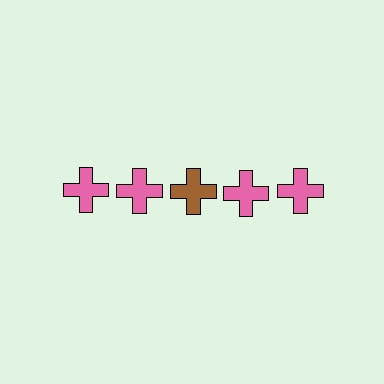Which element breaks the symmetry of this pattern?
The brown cross in the top row, center column breaks the symmetry. All other shapes are pink crosses.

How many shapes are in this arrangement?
There are 5 shapes arranged in a grid pattern.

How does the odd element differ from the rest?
It has a different color: brown instead of pink.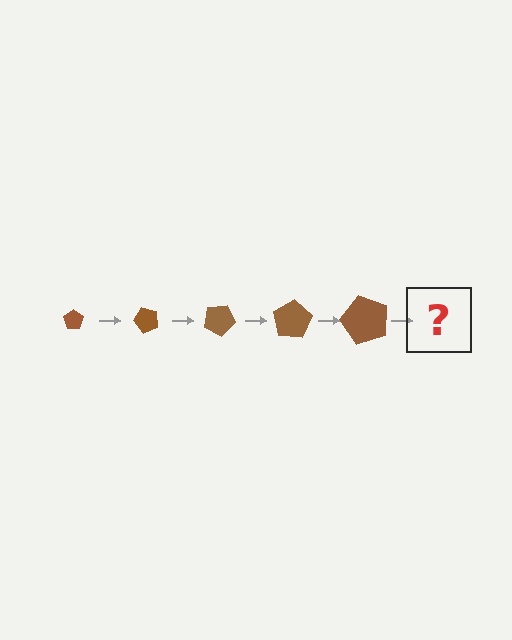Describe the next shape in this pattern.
It should be a pentagon, larger than the previous one and rotated 250 degrees from the start.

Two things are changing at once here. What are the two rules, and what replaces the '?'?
The two rules are that the pentagon grows larger each step and it rotates 50 degrees each step. The '?' should be a pentagon, larger than the previous one and rotated 250 degrees from the start.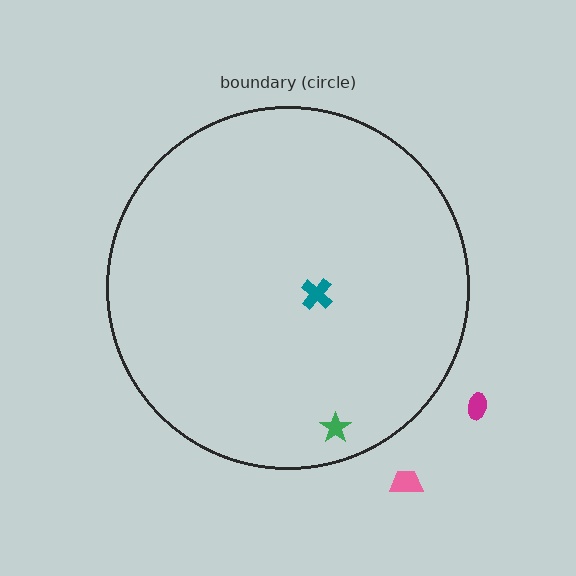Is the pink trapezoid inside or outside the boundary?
Outside.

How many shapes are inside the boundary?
2 inside, 2 outside.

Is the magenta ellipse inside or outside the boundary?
Outside.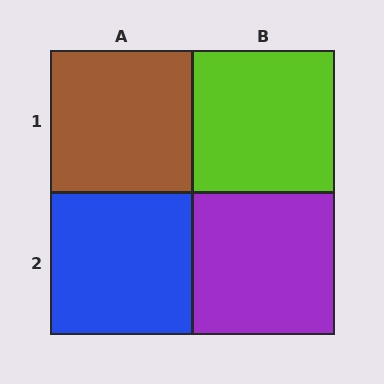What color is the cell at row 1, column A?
Brown.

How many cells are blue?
1 cell is blue.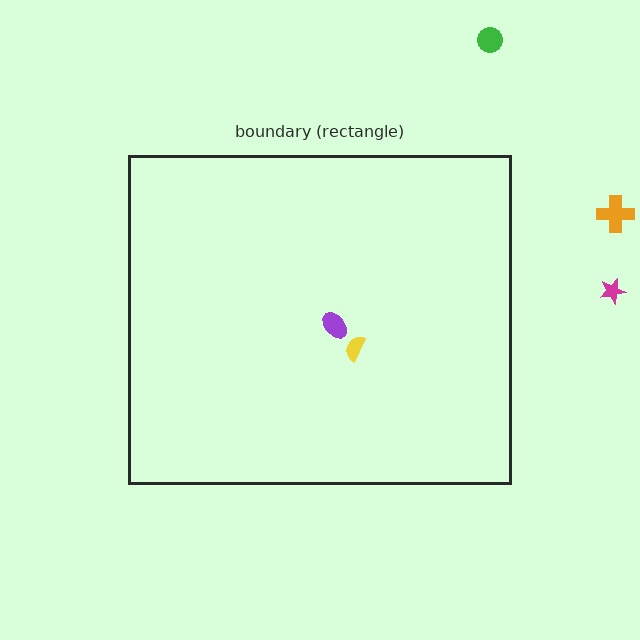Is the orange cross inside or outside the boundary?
Outside.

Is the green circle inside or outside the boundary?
Outside.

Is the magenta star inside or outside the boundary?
Outside.